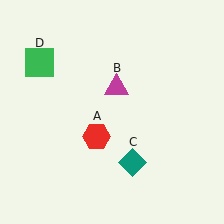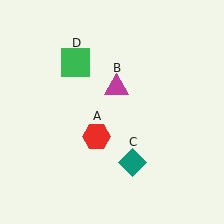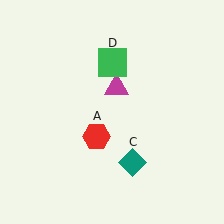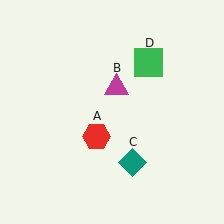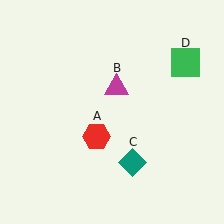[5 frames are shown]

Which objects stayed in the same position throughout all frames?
Red hexagon (object A) and magenta triangle (object B) and teal diamond (object C) remained stationary.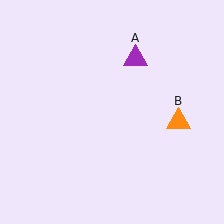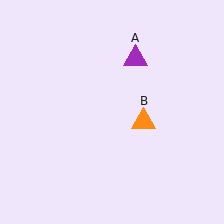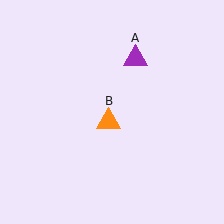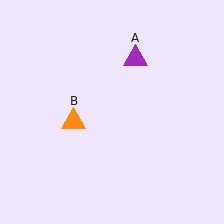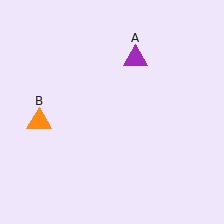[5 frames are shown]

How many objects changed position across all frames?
1 object changed position: orange triangle (object B).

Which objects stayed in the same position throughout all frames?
Purple triangle (object A) remained stationary.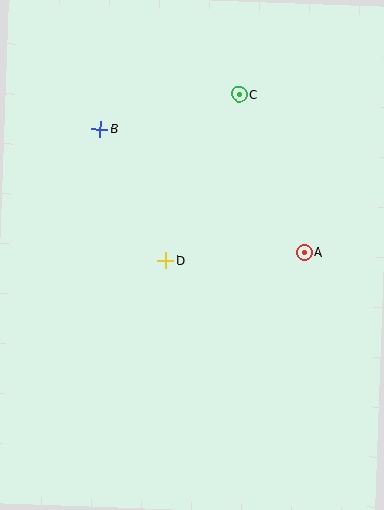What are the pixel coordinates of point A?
Point A is at (304, 252).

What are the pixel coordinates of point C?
Point C is at (239, 94).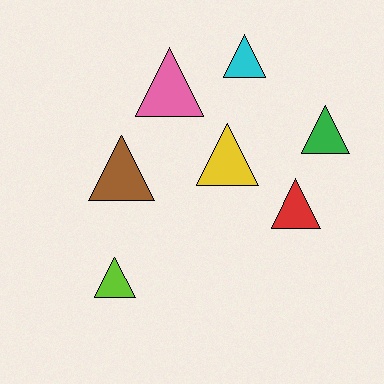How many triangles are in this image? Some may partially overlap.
There are 7 triangles.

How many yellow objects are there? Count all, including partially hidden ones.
There is 1 yellow object.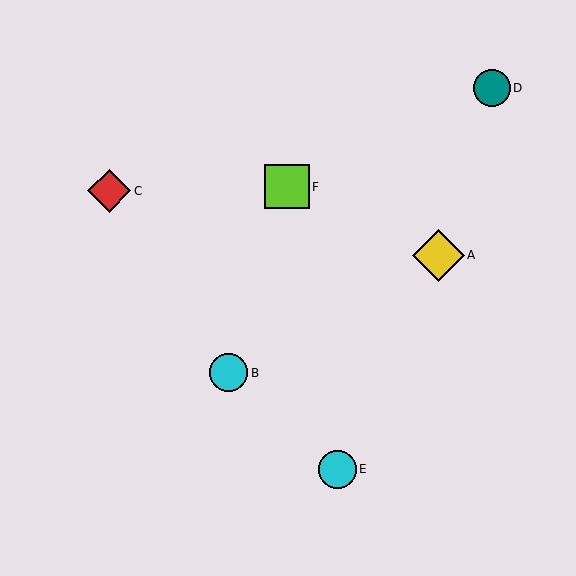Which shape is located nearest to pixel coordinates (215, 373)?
The cyan circle (labeled B) at (229, 373) is nearest to that location.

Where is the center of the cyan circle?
The center of the cyan circle is at (337, 469).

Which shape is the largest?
The yellow diamond (labeled A) is the largest.